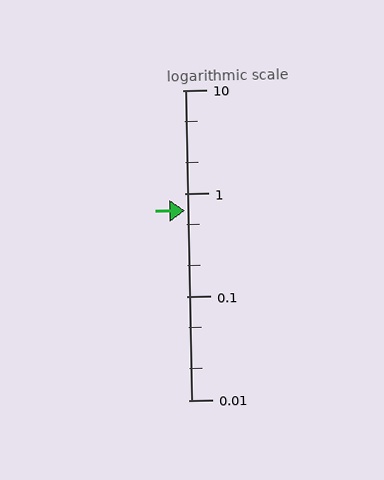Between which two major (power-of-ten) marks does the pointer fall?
The pointer is between 0.1 and 1.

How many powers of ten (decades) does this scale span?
The scale spans 3 decades, from 0.01 to 10.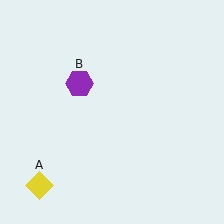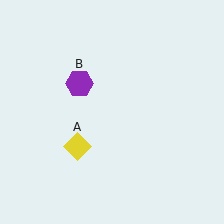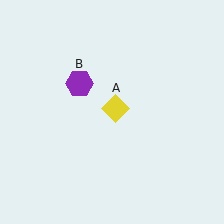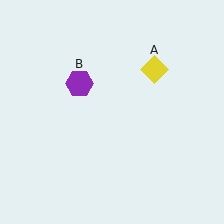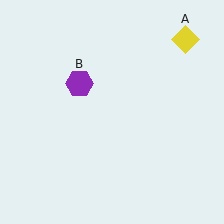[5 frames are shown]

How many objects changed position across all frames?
1 object changed position: yellow diamond (object A).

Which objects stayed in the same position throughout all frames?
Purple hexagon (object B) remained stationary.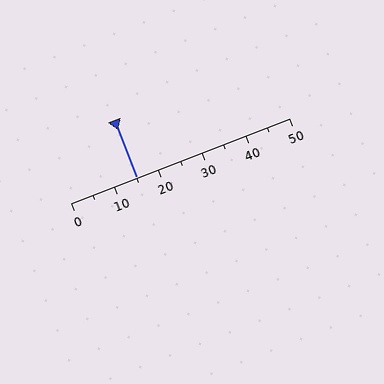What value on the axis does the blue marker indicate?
The marker indicates approximately 15.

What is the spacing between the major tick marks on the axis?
The major ticks are spaced 10 apart.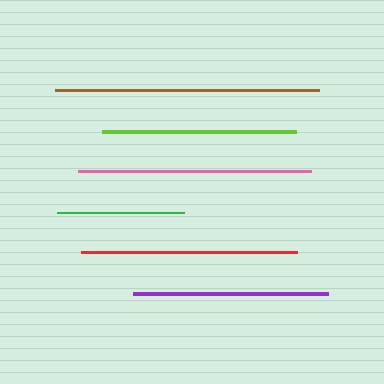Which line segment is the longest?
The brown line is the longest at approximately 264 pixels.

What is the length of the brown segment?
The brown segment is approximately 264 pixels long.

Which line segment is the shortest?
The green line is the shortest at approximately 127 pixels.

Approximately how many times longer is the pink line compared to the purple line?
The pink line is approximately 1.2 times the length of the purple line.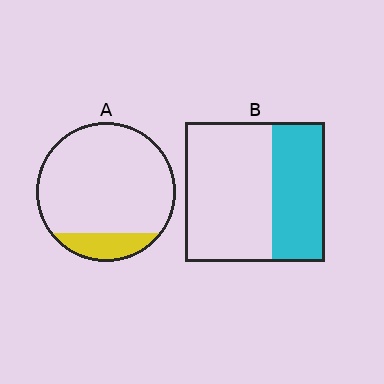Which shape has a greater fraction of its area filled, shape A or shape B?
Shape B.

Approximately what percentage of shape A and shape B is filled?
A is approximately 15% and B is approximately 40%.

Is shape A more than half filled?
No.